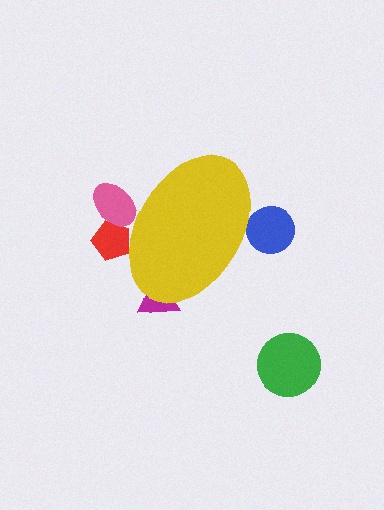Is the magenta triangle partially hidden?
Yes, the magenta triangle is partially hidden behind the yellow ellipse.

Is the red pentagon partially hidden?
Yes, the red pentagon is partially hidden behind the yellow ellipse.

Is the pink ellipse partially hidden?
Yes, the pink ellipse is partially hidden behind the yellow ellipse.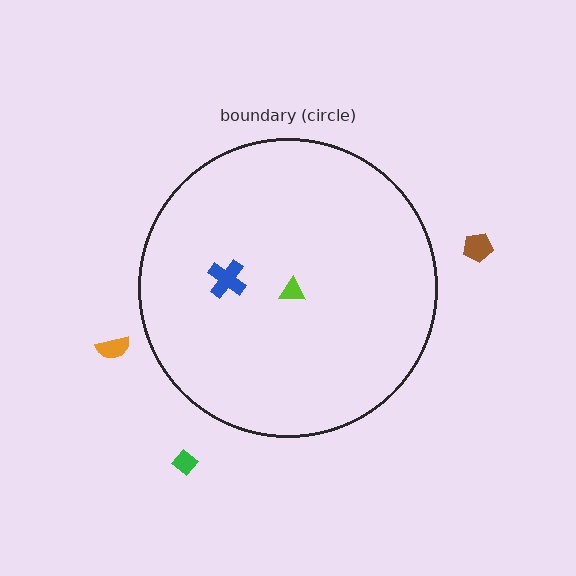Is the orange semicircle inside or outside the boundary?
Outside.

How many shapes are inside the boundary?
2 inside, 3 outside.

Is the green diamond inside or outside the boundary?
Outside.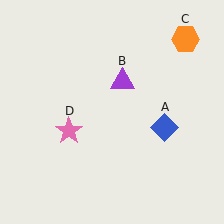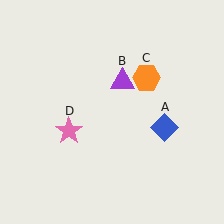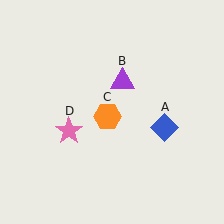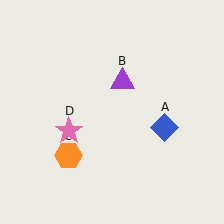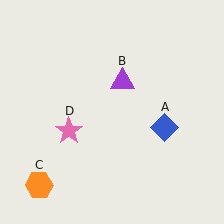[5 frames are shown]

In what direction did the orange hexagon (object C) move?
The orange hexagon (object C) moved down and to the left.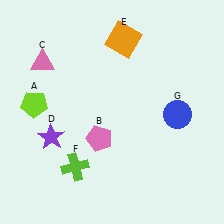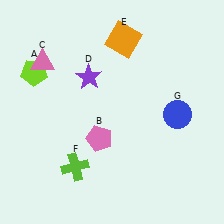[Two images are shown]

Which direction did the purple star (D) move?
The purple star (D) moved up.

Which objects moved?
The objects that moved are: the lime pentagon (A), the purple star (D).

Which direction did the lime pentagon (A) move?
The lime pentagon (A) moved up.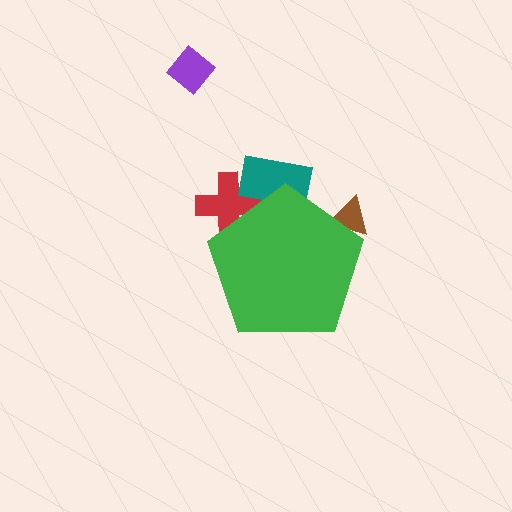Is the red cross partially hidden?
Yes, the red cross is partially hidden behind the green pentagon.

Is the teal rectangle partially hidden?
Yes, the teal rectangle is partially hidden behind the green pentagon.